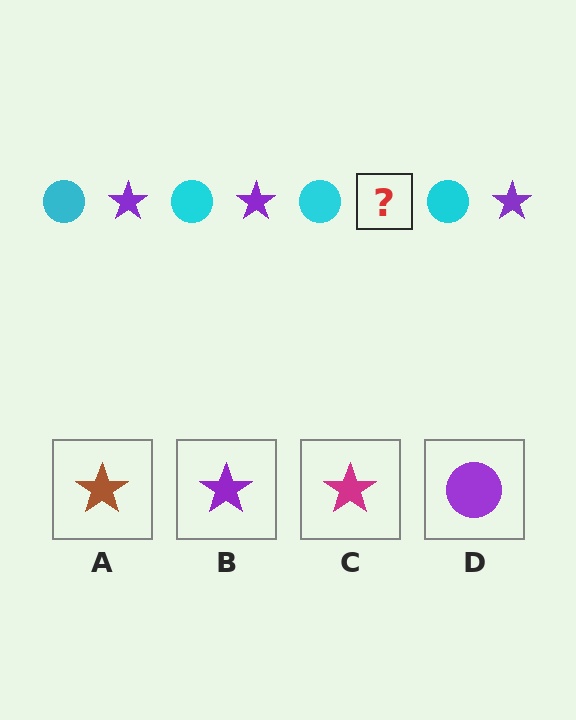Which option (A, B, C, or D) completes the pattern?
B.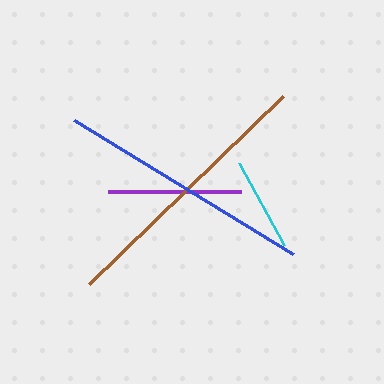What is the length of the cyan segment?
The cyan segment is approximately 93 pixels long.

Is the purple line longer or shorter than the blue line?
The blue line is longer than the purple line.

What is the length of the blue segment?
The blue segment is approximately 256 pixels long.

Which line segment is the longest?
The brown line is the longest at approximately 270 pixels.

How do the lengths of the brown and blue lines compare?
The brown and blue lines are approximately the same length.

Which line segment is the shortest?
The cyan line is the shortest at approximately 93 pixels.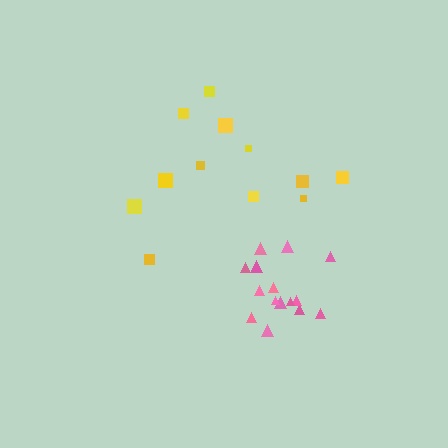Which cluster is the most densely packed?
Pink.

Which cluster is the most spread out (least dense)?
Yellow.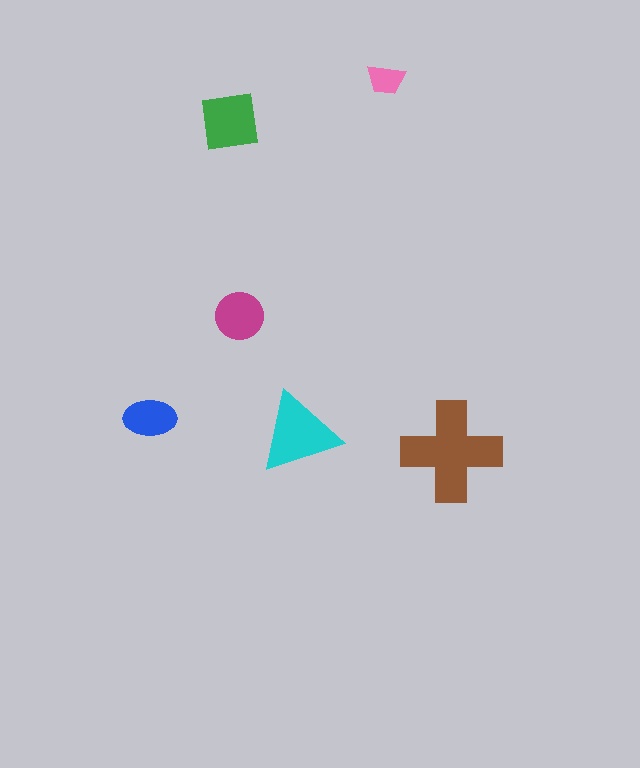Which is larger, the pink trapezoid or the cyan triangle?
The cyan triangle.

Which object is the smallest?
The pink trapezoid.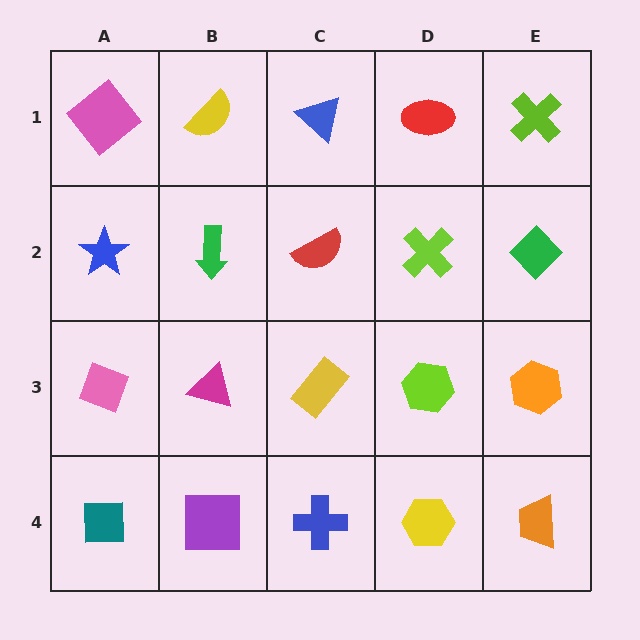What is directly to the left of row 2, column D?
A red semicircle.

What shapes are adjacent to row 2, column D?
A red ellipse (row 1, column D), a lime hexagon (row 3, column D), a red semicircle (row 2, column C), a green diamond (row 2, column E).